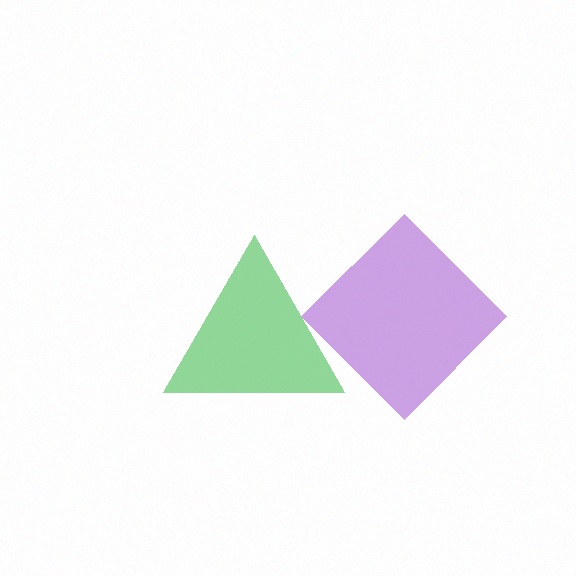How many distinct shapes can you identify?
There are 2 distinct shapes: a green triangle, a purple diamond.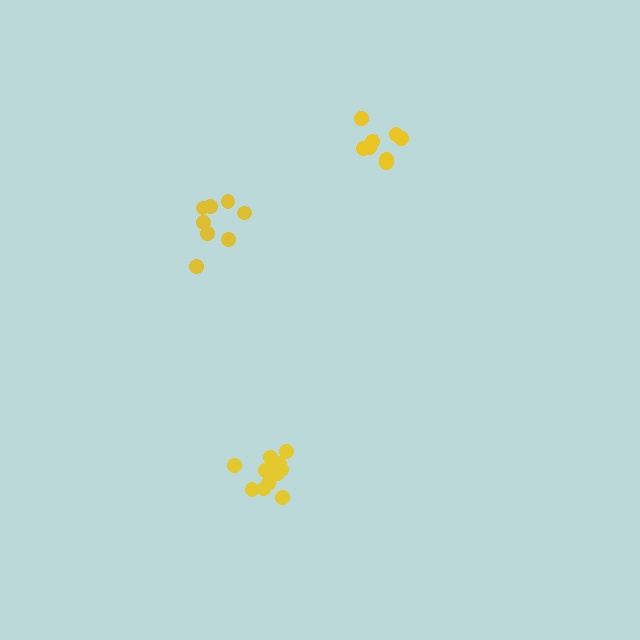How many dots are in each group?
Group 1: 13 dots, Group 2: 8 dots, Group 3: 8 dots (29 total).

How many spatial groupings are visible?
There are 3 spatial groupings.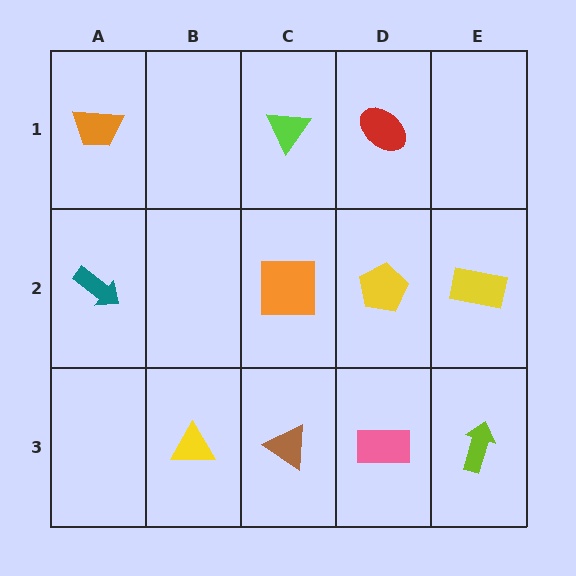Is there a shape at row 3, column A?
No, that cell is empty.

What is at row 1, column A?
An orange trapezoid.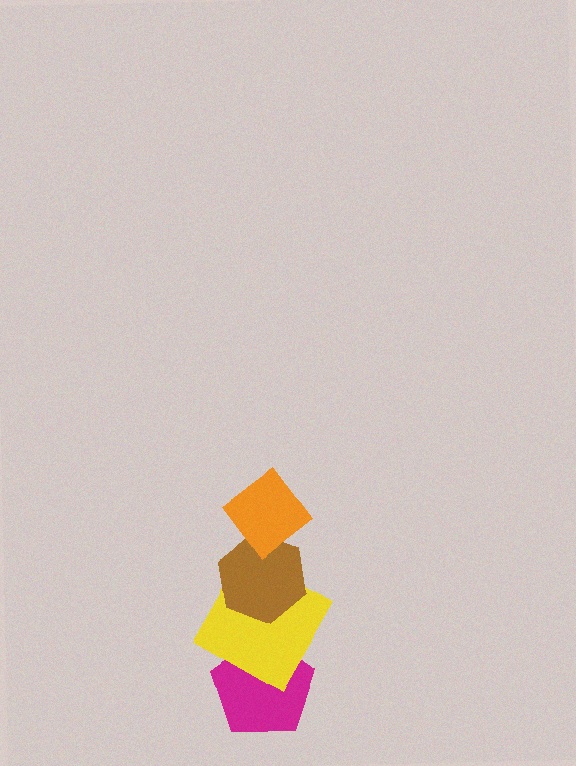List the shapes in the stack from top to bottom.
From top to bottom: the orange diamond, the brown hexagon, the yellow square, the magenta pentagon.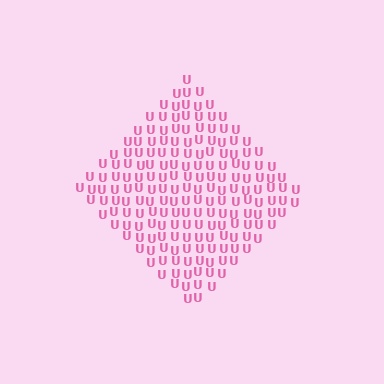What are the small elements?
The small elements are letter U's.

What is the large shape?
The large shape is a diamond.